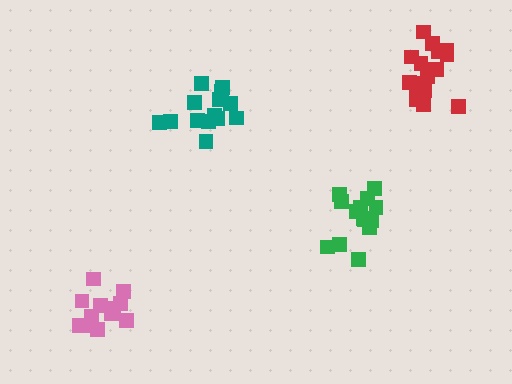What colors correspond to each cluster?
The clusters are colored: green, teal, red, pink.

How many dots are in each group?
Group 1: 14 dots, Group 2: 14 dots, Group 3: 18 dots, Group 4: 12 dots (58 total).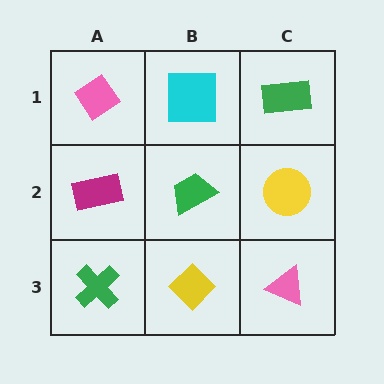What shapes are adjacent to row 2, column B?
A cyan square (row 1, column B), a yellow diamond (row 3, column B), a magenta rectangle (row 2, column A), a yellow circle (row 2, column C).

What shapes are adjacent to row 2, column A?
A pink diamond (row 1, column A), a green cross (row 3, column A), a green trapezoid (row 2, column B).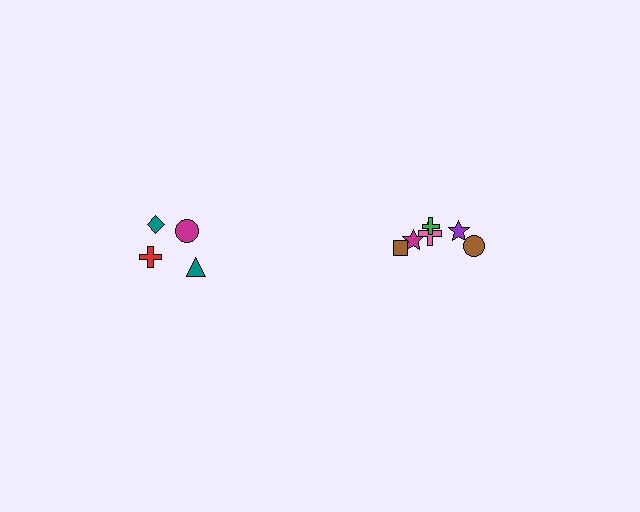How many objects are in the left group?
There are 4 objects.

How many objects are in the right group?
There are 6 objects.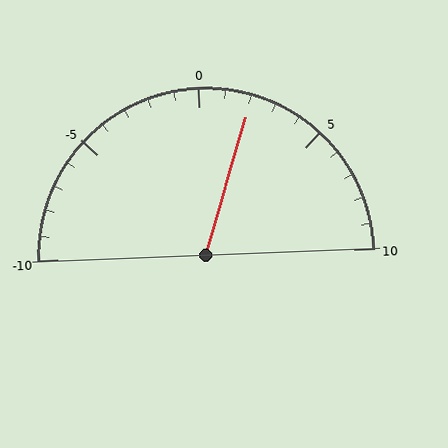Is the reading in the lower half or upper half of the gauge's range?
The reading is in the upper half of the range (-10 to 10).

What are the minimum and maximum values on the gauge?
The gauge ranges from -10 to 10.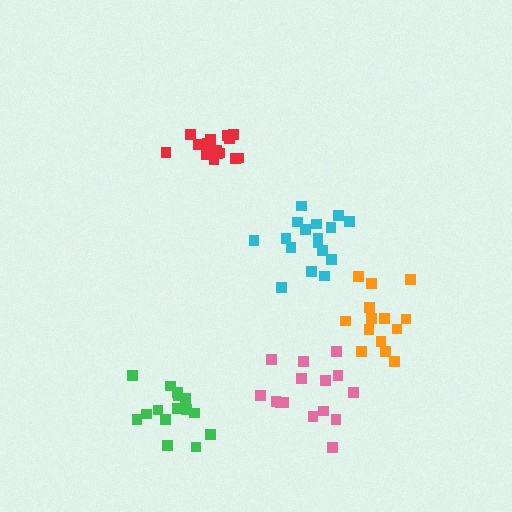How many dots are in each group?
Group 1: 14 dots, Group 2: 15 dots, Group 3: 16 dots, Group 4: 15 dots, Group 5: 17 dots (77 total).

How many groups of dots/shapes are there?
There are 5 groups.